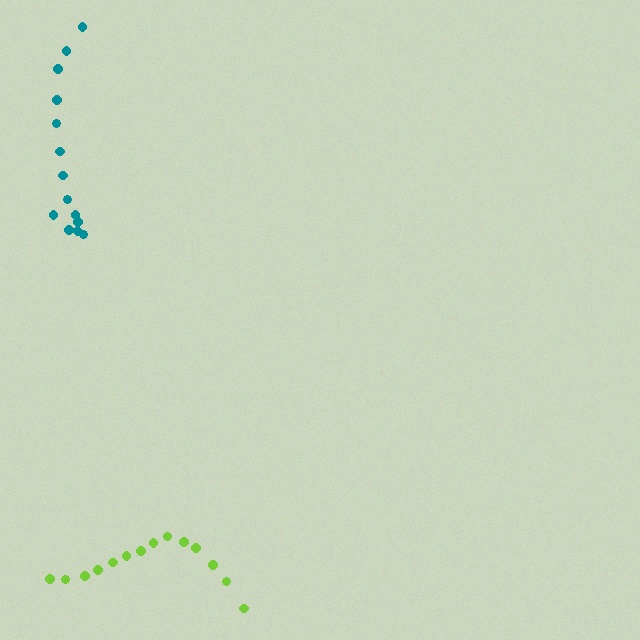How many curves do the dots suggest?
There are 2 distinct paths.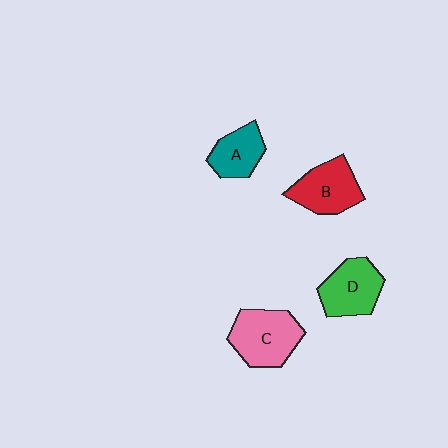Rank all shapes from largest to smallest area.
From largest to smallest: C (pink), D (green), B (red), A (teal).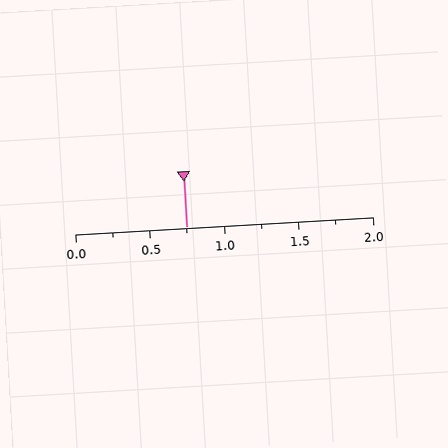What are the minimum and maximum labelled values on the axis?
The axis runs from 0.0 to 2.0.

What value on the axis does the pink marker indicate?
The marker indicates approximately 0.75.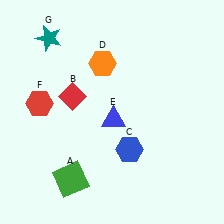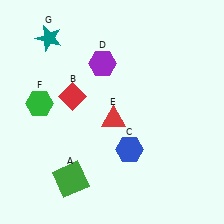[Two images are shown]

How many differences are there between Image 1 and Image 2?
There are 3 differences between the two images.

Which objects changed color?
D changed from orange to purple. E changed from blue to red. F changed from red to green.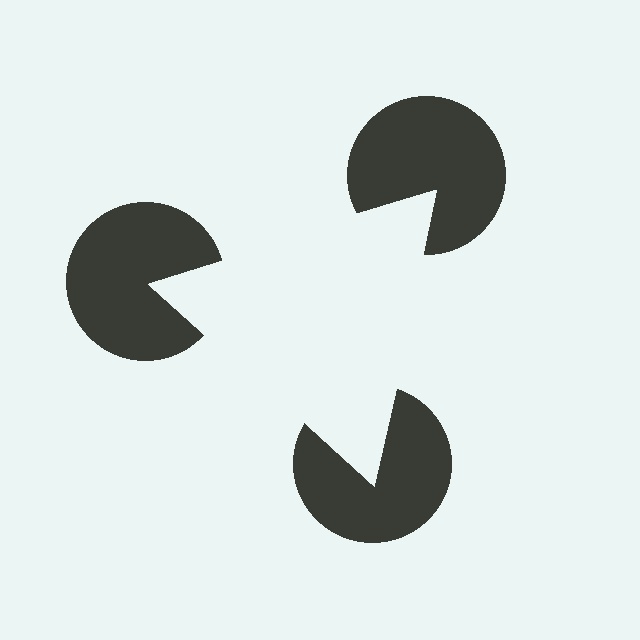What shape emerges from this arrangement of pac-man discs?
An illusory triangle — its edges are inferred from the aligned wedge cuts in the pac-man discs, not physically drawn.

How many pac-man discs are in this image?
There are 3 — one at each vertex of the illusory triangle.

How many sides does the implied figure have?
3 sides.